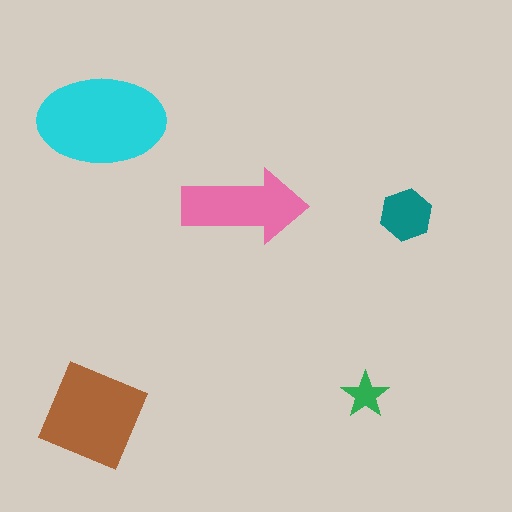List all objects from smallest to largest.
The green star, the teal hexagon, the pink arrow, the brown diamond, the cyan ellipse.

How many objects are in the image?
There are 5 objects in the image.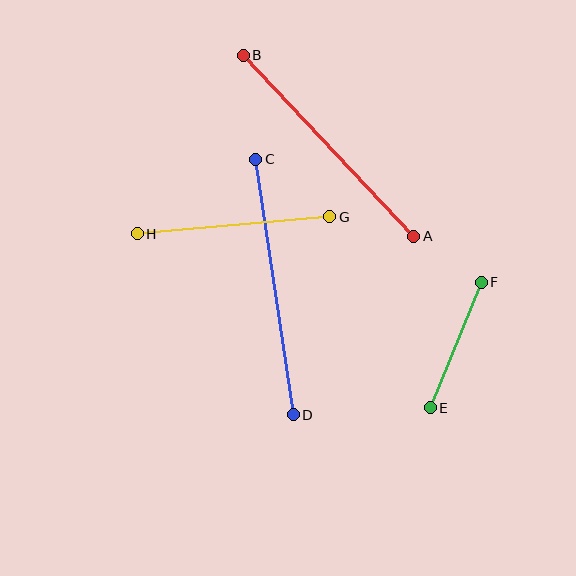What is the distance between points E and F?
The distance is approximately 136 pixels.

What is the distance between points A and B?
The distance is approximately 249 pixels.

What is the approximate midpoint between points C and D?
The midpoint is at approximately (274, 287) pixels.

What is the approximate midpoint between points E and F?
The midpoint is at approximately (456, 345) pixels.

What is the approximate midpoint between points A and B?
The midpoint is at approximately (328, 146) pixels.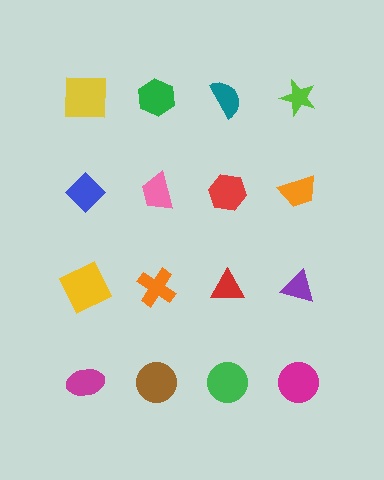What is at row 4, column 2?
A brown circle.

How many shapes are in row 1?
4 shapes.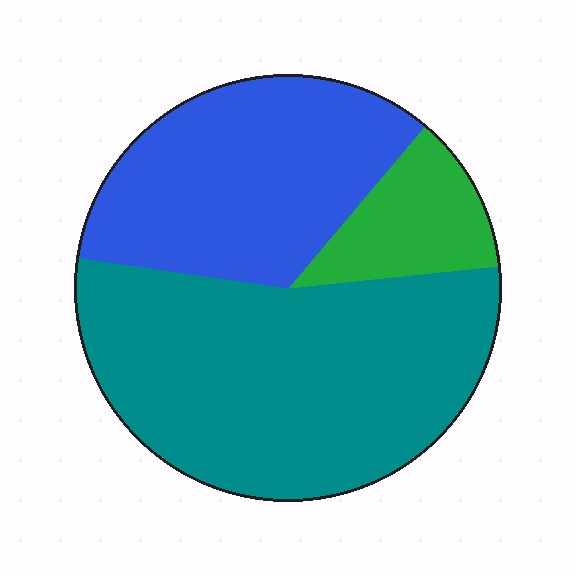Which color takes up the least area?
Green, at roughly 10%.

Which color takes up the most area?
Teal, at roughly 55%.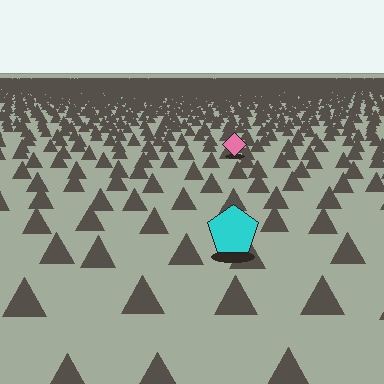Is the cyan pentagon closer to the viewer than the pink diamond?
Yes. The cyan pentagon is closer — you can tell from the texture gradient: the ground texture is coarser near it.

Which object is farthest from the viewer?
The pink diamond is farthest from the viewer. It appears smaller and the ground texture around it is denser.